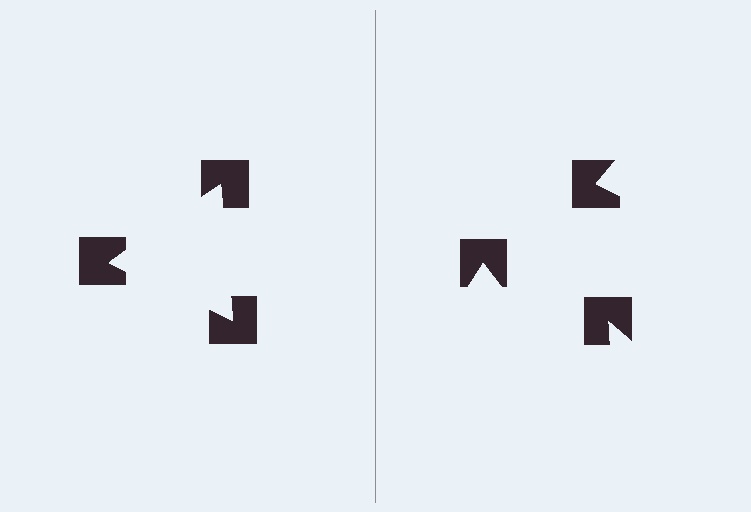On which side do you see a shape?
An illusory triangle appears on the left side. On the right side the wedge cuts are rotated, so no coherent shape forms.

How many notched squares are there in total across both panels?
6 — 3 on each side.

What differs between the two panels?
The notched squares are positioned identically on both sides; only the wedge orientations differ. On the left they align to a triangle; on the right they are misaligned.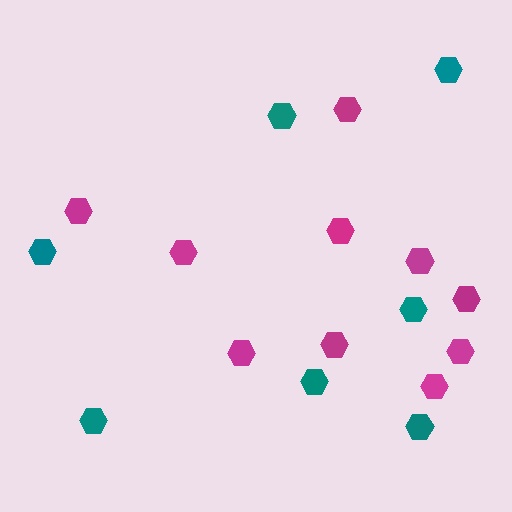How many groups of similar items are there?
There are 2 groups: one group of magenta hexagons (10) and one group of teal hexagons (7).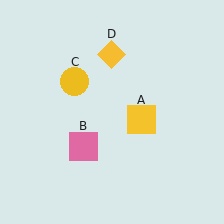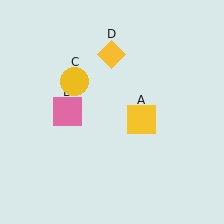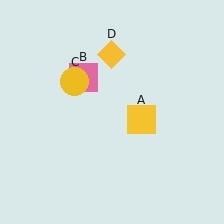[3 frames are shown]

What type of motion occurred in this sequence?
The pink square (object B) rotated clockwise around the center of the scene.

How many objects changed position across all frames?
1 object changed position: pink square (object B).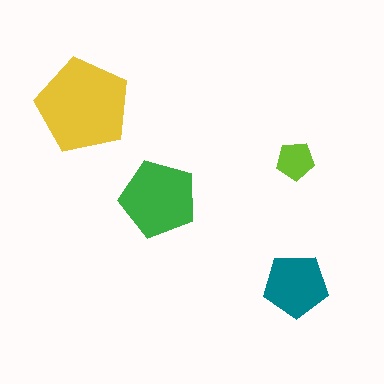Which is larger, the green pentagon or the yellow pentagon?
The yellow one.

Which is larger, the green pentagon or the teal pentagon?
The green one.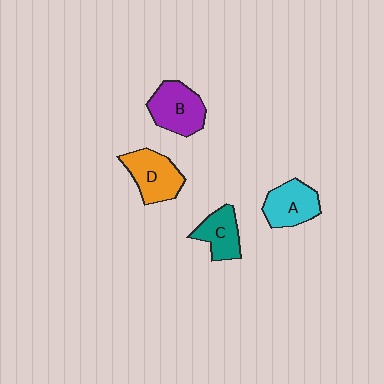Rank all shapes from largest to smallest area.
From largest to smallest: B (purple), D (orange), A (cyan), C (teal).